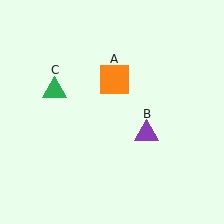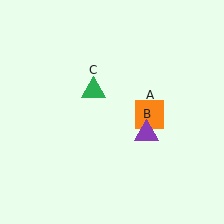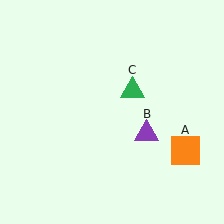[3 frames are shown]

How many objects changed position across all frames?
2 objects changed position: orange square (object A), green triangle (object C).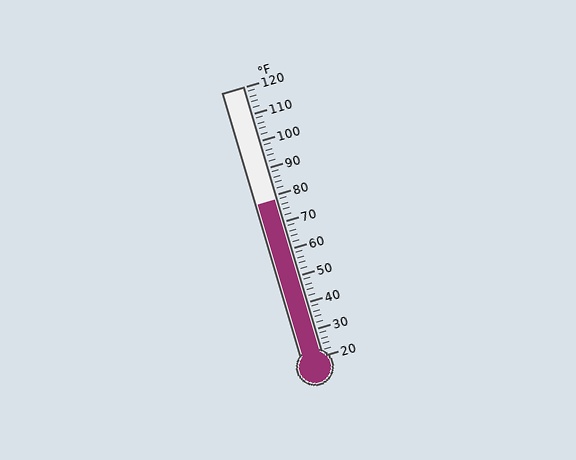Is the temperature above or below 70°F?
The temperature is above 70°F.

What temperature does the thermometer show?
The thermometer shows approximately 78°F.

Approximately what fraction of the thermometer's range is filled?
The thermometer is filled to approximately 60% of its range.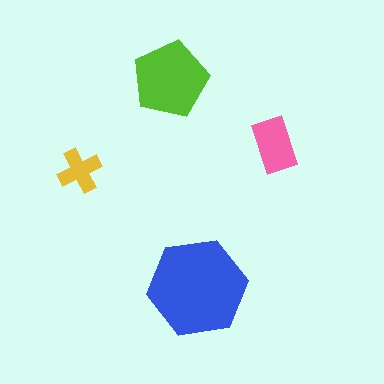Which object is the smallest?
The yellow cross.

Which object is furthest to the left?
The yellow cross is leftmost.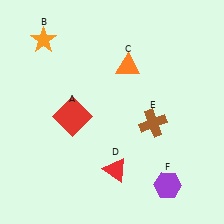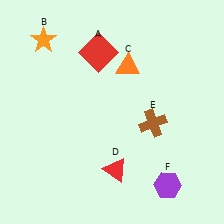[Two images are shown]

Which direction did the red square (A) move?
The red square (A) moved up.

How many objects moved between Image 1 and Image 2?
1 object moved between the two images.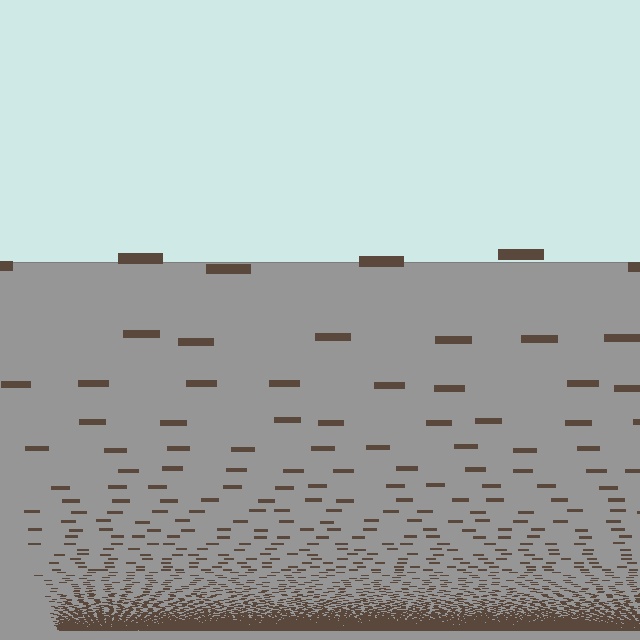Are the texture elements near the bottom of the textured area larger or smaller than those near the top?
Smaller. The gradient is inverted — elements near the bottom are smaller and denser.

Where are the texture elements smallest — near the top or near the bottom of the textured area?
Near the bottom.